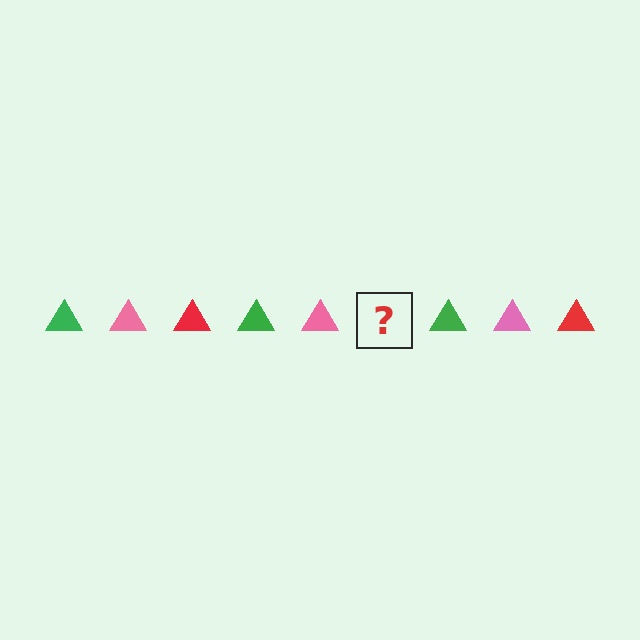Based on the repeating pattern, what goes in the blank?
The blank should be a red triangle.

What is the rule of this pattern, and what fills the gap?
The rule is that the pattern cycles through green, pink, red triangles. The gap should be filled with a red triangle.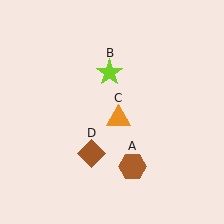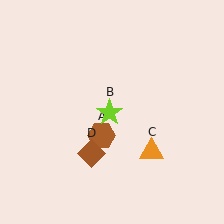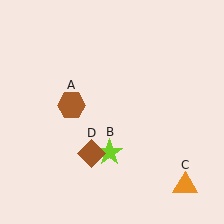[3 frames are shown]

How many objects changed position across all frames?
3 objects changed position: brown hexagon (object A), lime star (object B), orange triangle (object C).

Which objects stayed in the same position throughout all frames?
Brown diamond (object D) remained stationary.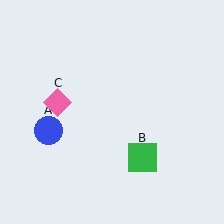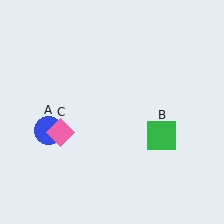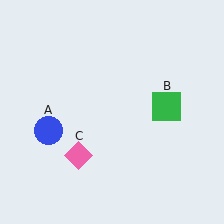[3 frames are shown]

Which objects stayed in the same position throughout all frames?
Blue circle (object A) remained stationary.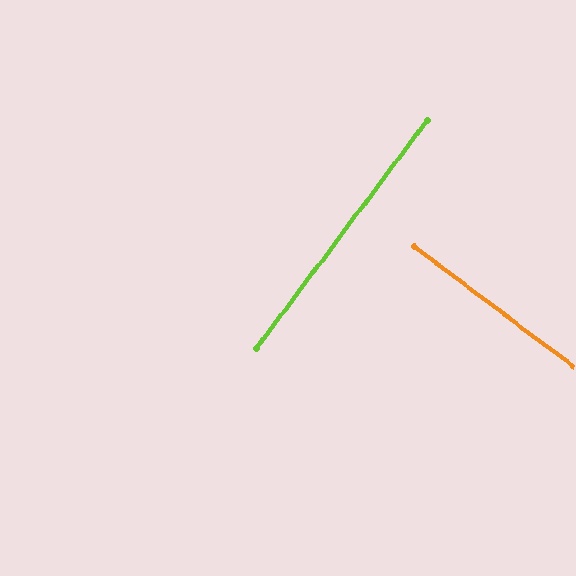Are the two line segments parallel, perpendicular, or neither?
Perpendicular — they meet at approximately 90°.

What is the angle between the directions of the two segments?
Approximately 90 degrees.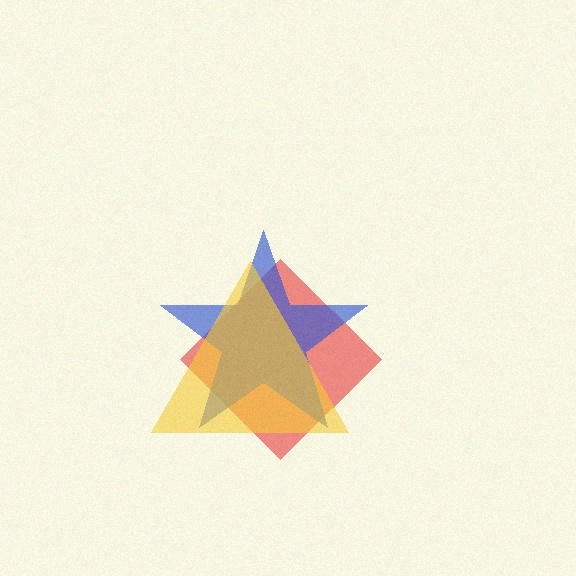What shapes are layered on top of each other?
The layered shapes are: a red diamond, a blue star, a yellow triangle.